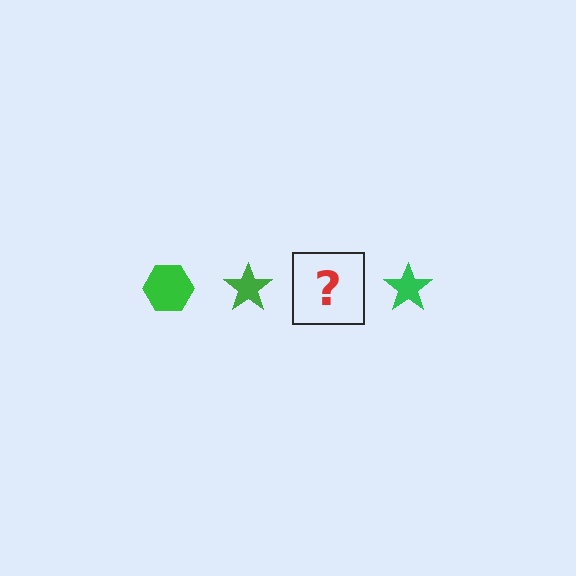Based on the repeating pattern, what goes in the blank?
The blank should be a green hexagon.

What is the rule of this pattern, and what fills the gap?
The rule is that the pattern cycles through hexagon, star shapes in green. The gap should be filled with a green hexagon.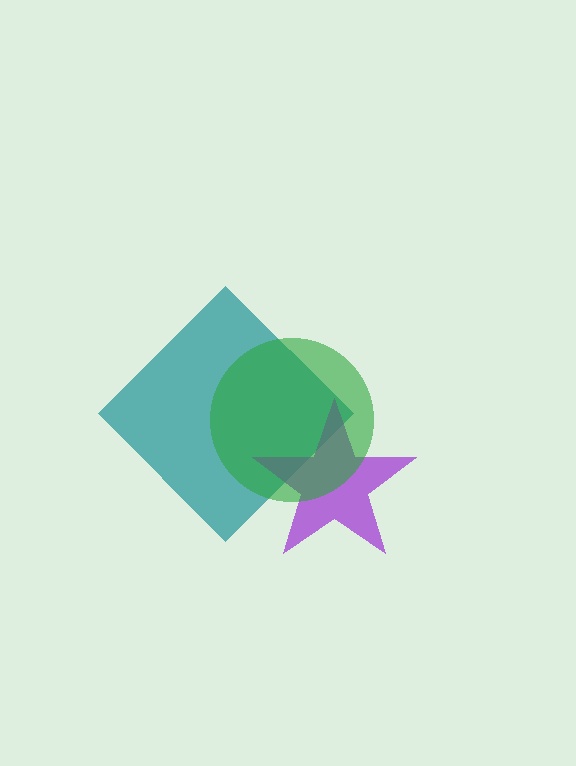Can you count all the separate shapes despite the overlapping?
Yes, there are 3 separate shapes.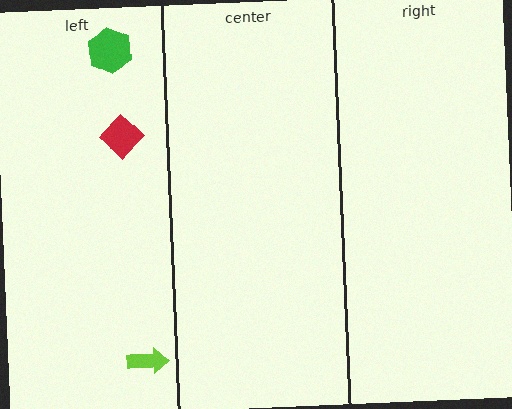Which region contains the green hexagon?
The left region.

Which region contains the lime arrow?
The left region.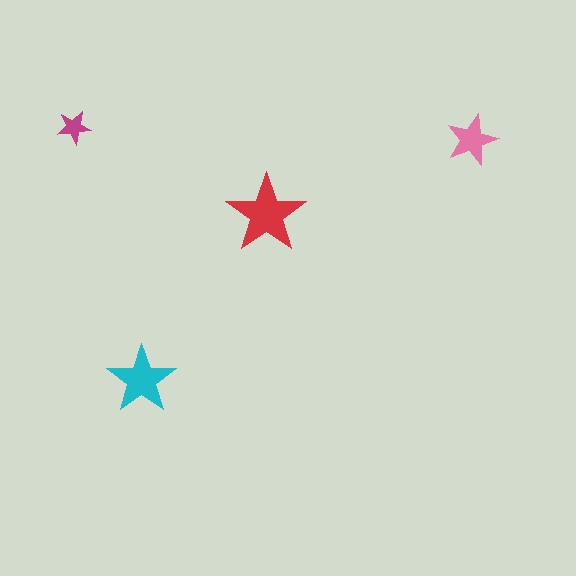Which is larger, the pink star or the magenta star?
The pink one.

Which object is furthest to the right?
The pink star is rightmost.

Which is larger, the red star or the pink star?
The red one.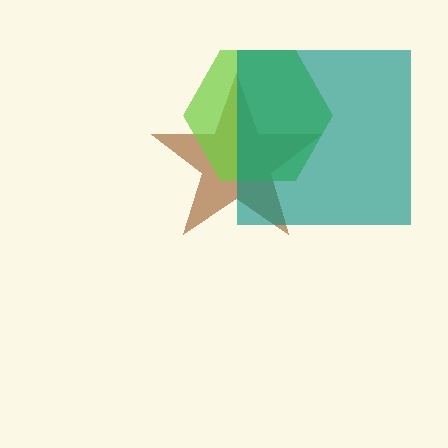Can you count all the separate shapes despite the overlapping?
Yes, there are 3 separate shapes.